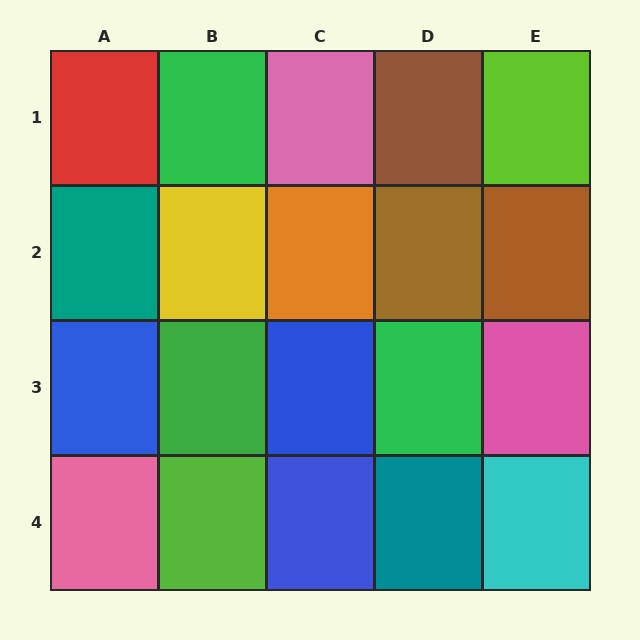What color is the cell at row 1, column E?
Lime.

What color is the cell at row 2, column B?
Yellow.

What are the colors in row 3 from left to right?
Blue, green, blue, green, pink.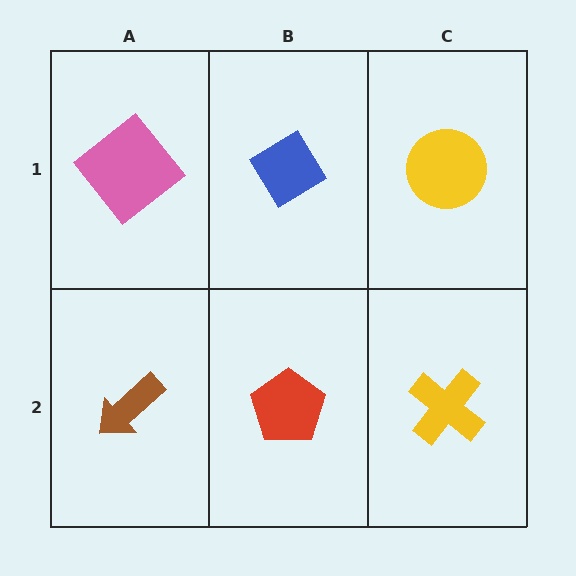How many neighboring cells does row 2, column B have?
3.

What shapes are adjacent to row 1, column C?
A yellow cross (row 2, column C), a blue diamond (row 1, column B).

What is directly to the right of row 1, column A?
A blue diamond.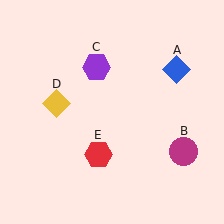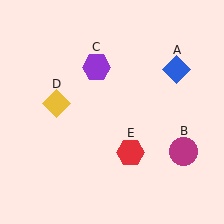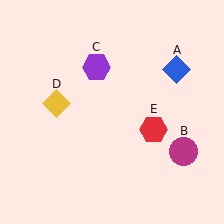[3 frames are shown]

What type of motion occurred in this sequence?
The red hexagon (object E) rotated counterclockwise around the center of the scene.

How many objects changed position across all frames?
1 object changed position: red hexagon (object E).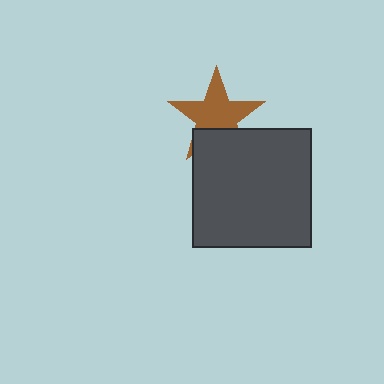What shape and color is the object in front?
The object in front is a dark gray square.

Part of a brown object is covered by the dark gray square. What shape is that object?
It is a star.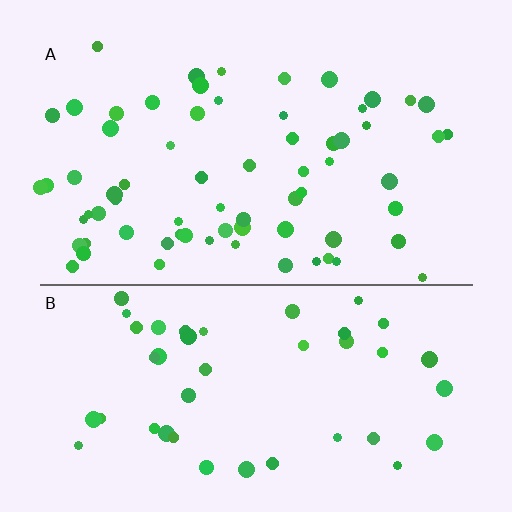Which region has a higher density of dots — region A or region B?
A (the top).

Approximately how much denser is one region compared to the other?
Approximately 1.5× — region A over region B.